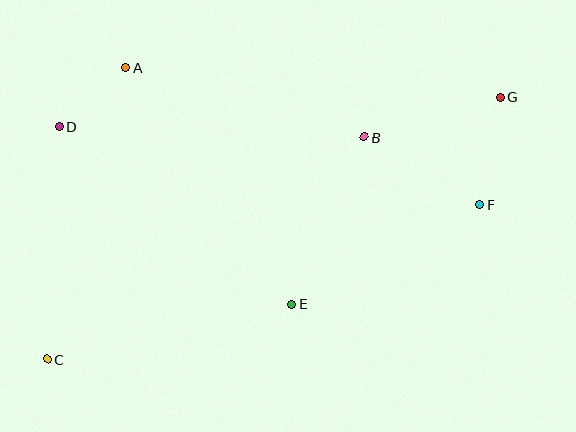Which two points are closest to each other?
Points A and D are closest to each other.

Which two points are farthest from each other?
Points C and G are farthest from each other.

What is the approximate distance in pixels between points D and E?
The distance between D and E is approximately 294 pixels.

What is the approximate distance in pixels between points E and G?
The distance between E and G is approximately 294 pixels.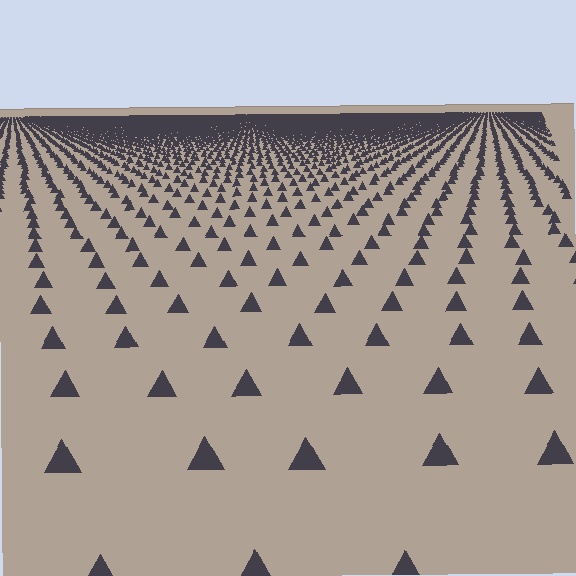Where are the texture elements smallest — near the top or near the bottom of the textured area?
Near the top.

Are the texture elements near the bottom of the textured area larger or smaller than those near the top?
Larger. Near the bottom, elements are closer to the viewer and appear at a bigger on-screen size.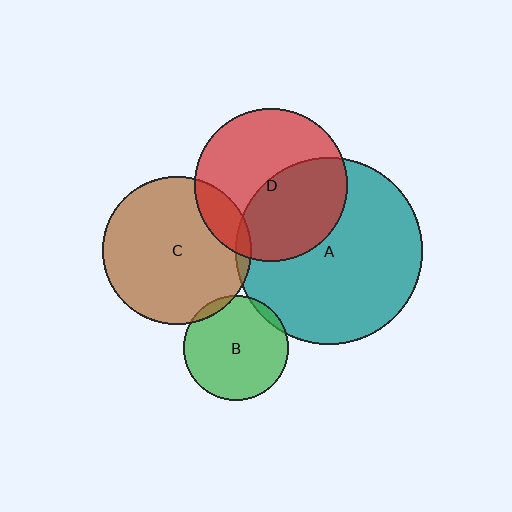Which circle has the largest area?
Circle A (teal).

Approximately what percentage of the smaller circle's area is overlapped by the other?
Approximately 15%.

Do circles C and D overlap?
Yes.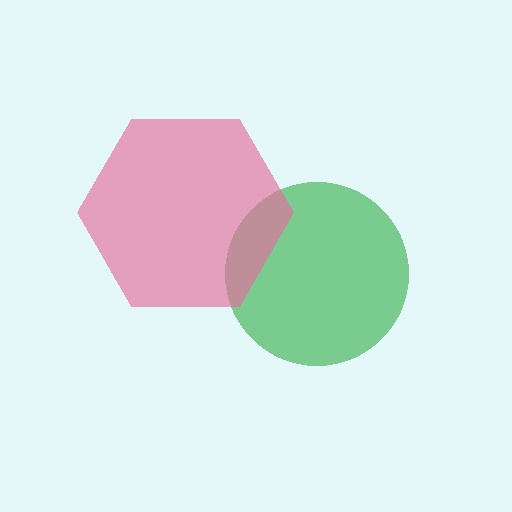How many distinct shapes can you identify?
There are 2 distinct shapes: a green circle, a pink hexagon.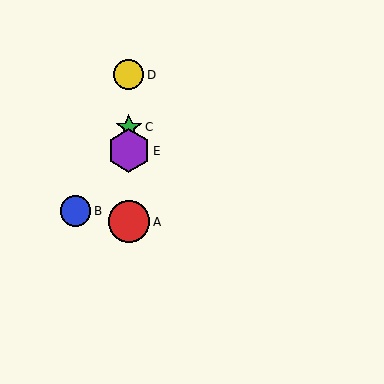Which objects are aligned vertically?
Objects A, C, D, E are aligned vertically.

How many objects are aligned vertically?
4 objects (A, C, D, E) are aligned vertically.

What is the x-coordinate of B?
Object B is at x≈75.